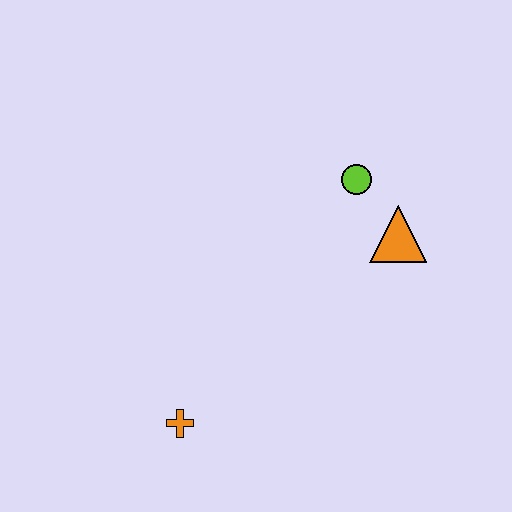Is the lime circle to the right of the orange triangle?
No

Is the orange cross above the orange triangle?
No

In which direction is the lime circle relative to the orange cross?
The lime circle is above the orange cross.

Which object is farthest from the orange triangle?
The orange cross is farthest from the orange triangle.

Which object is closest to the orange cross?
The orange triangle is closest to the orange cross.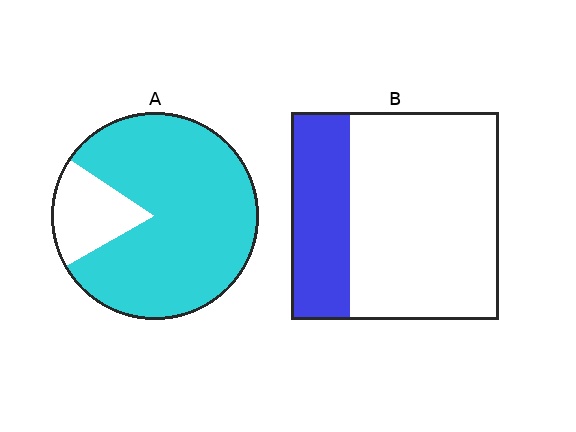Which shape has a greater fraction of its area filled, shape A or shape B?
Shape A.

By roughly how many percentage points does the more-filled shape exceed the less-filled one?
By roughly 55 percentage points (A over B).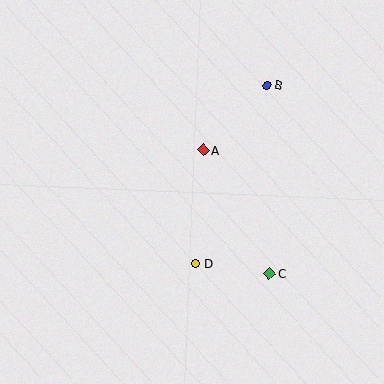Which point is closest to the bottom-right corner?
Point C is closest to the bottom-right corner.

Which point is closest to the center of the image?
Point A at (203, 150) is closest to the center.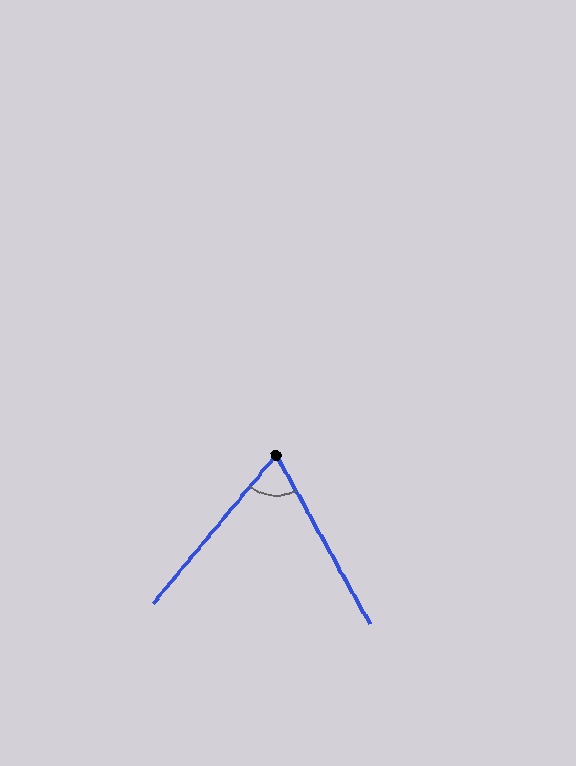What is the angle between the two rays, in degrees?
Approximately 69 degrees.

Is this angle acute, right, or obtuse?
It is acute.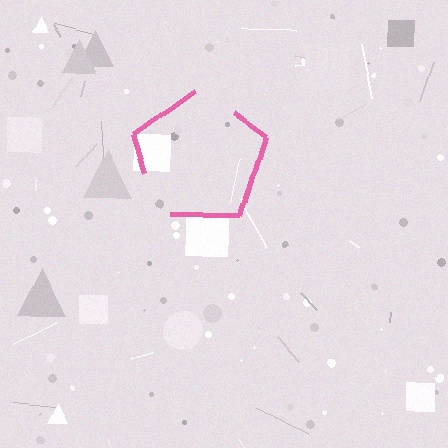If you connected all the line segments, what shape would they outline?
They would outline a pentagon.